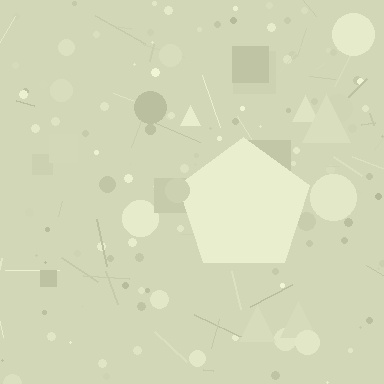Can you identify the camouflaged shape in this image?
The camouflaged shape is a pentagon.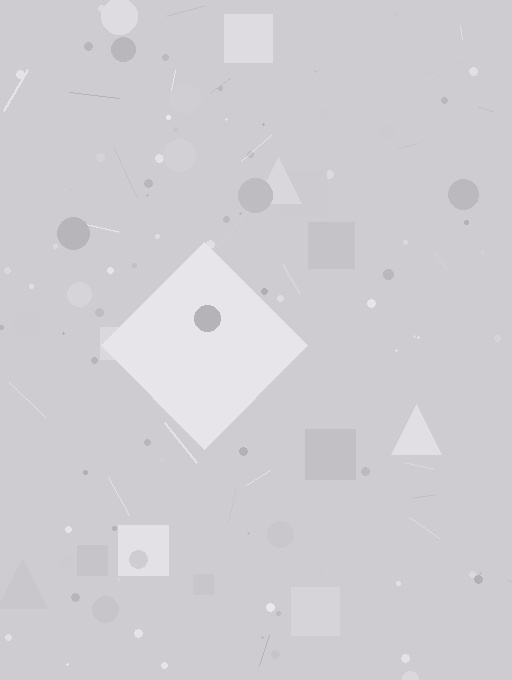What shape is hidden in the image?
A diamond is hidden in the image.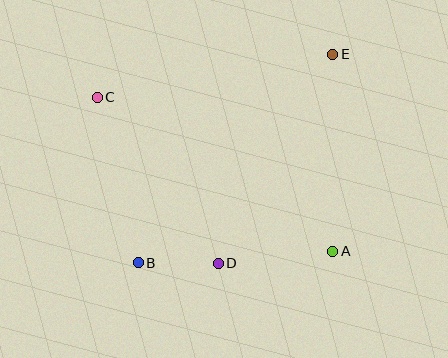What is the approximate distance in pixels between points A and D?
The distance between A and D is approximately 115 pixels.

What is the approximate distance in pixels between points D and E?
The distance between D and E is approximately 238 pixels.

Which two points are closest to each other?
Points B and D are closest to each other.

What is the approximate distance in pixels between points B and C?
The distance between B and C is approximately 171 pixels.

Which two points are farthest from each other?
Points B and E are farthest from each other.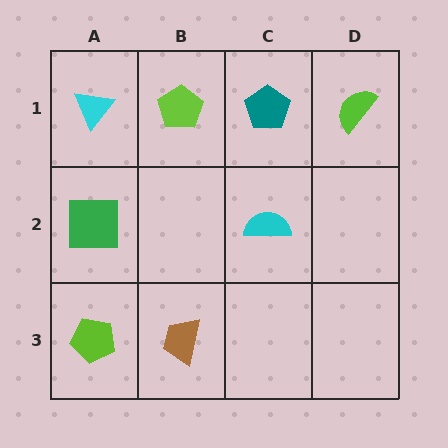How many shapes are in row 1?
4 shapes.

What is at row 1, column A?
A cyan triangle.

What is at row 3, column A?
A lime pentagon.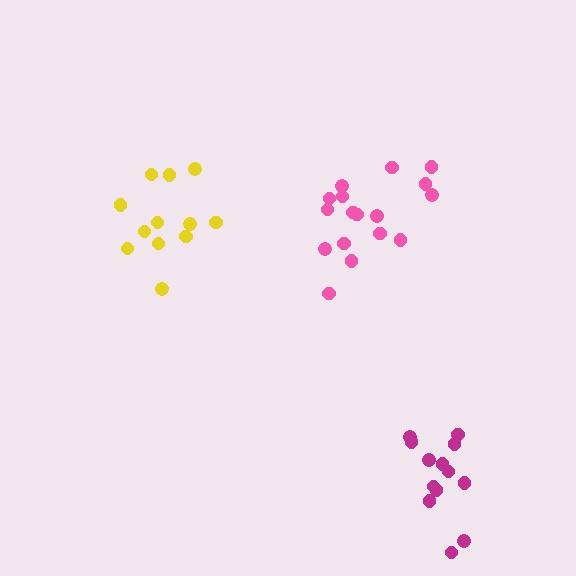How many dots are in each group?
Group 1: 12 dots, Group 2: 13 dots, Group 3: 17 dots (42 total).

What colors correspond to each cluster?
The clusters are colored: yellow, magenta, pink.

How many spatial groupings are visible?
There are 3 spatial groupings.